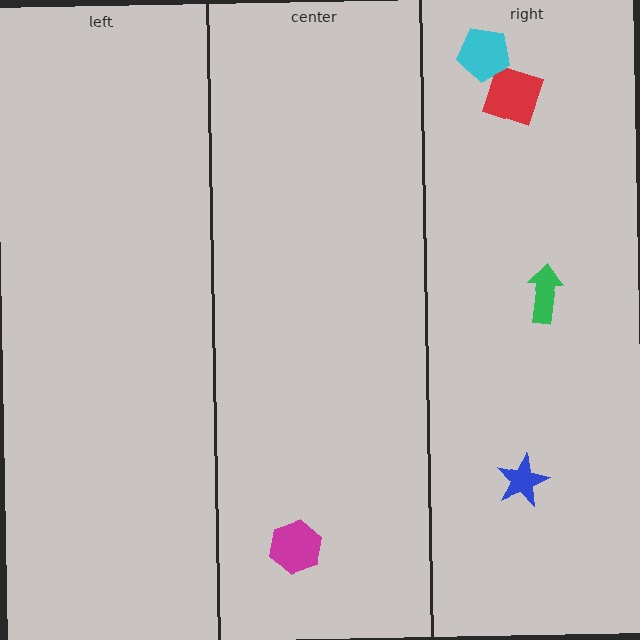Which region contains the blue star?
The right region.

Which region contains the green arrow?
The right region.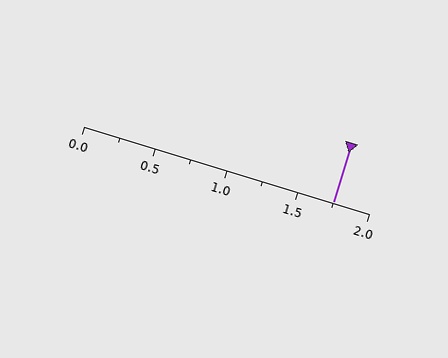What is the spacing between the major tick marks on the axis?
The major ticks are spaced 0.5 apart.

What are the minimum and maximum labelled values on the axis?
The axis runs from 0.0 to 2.0.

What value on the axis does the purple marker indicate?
The marker indicates approximately 1.75.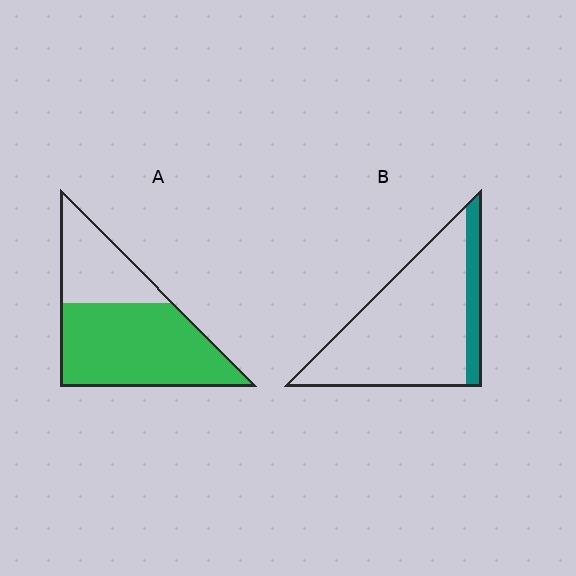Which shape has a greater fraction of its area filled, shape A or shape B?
Shape A.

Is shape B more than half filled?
No.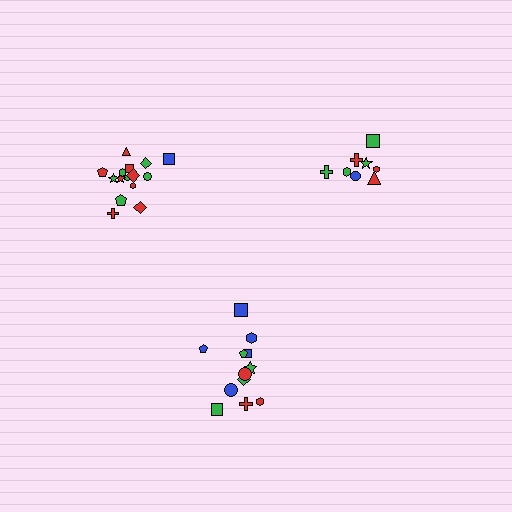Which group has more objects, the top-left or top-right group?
The top-left group.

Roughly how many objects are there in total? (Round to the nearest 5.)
Roughly 35 objects in total.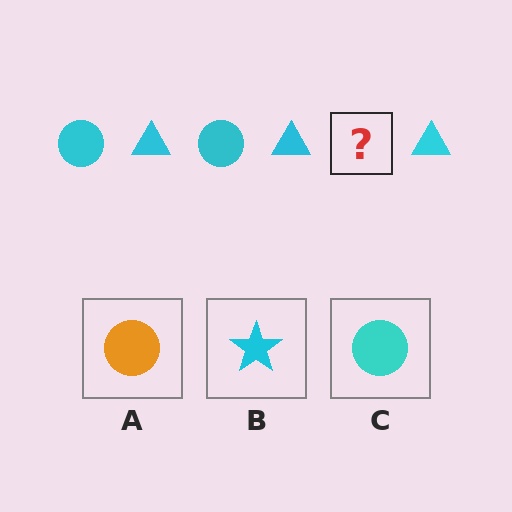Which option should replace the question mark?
Option C.